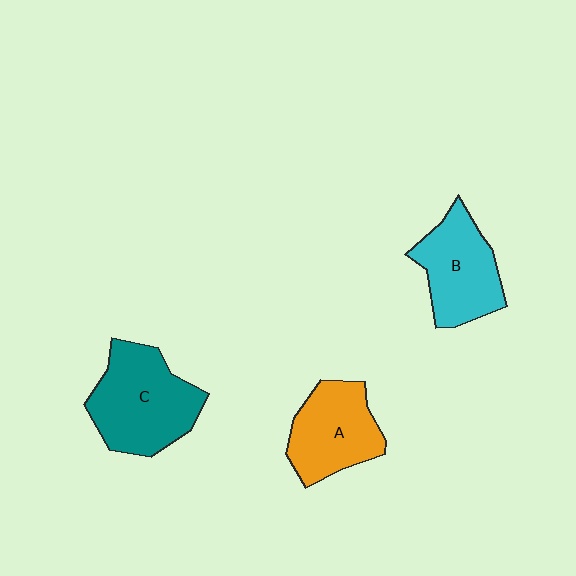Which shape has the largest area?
Shape C (teal).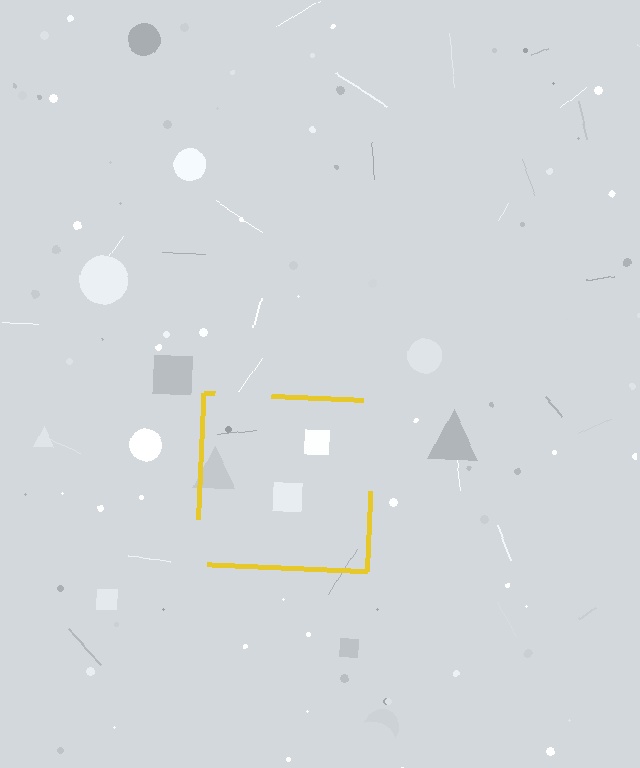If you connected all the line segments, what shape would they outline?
They would outline a square.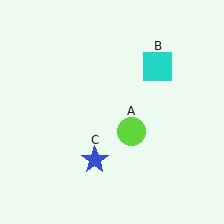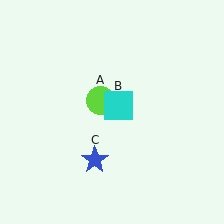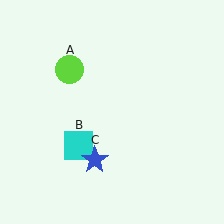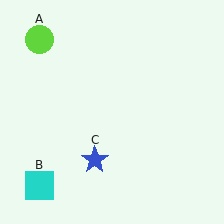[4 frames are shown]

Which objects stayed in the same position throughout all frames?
Blue star (object C) remained stationary.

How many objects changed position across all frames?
2 objects changed position: lime circle (object A), cyan square (object B).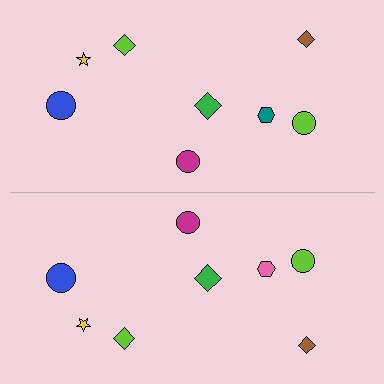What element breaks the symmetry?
The pink hexagon on the bottom side breaks the symmetry — its mirror counterpart is teal.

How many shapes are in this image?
There are 16 shapes in this image.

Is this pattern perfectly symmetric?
No, the pattern is not perfectly symmetric. The pink hexagon on the bottom side breaks the symmetry — its mirror counterpart is teal.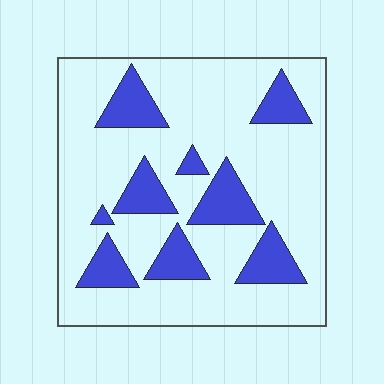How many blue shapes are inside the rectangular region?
9.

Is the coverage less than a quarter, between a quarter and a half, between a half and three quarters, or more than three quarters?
Less than a quarter.